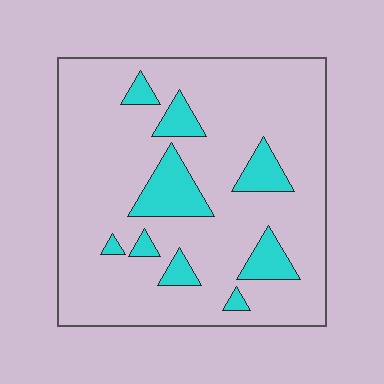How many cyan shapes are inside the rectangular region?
9.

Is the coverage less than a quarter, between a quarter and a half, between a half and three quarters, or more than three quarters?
Less than a quarter.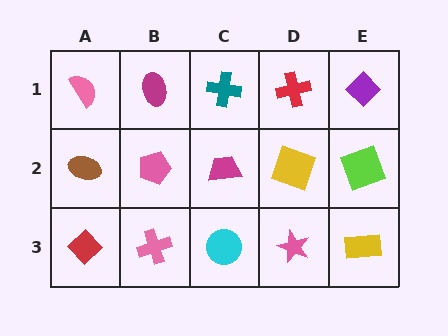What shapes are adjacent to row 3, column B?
A pink pentagon (row 2, column B), a red diamond (row 3, column A), a cyan circle (row 3, column C).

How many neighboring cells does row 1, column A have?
2.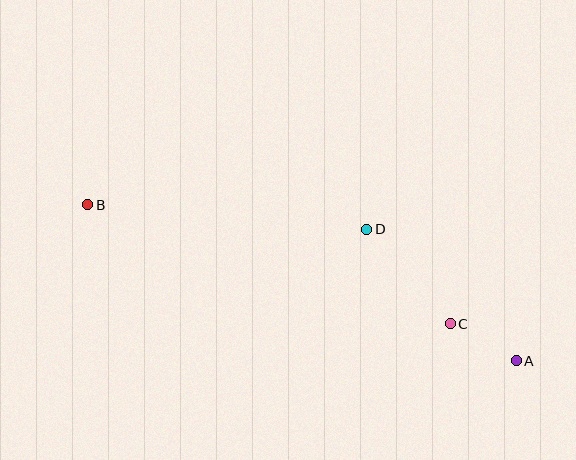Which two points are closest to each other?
Points A and C are closest to each other.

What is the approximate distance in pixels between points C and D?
The distance between C and D is approximately 126 pixels.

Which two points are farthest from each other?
Points A and B are farthest from each other.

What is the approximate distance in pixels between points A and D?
The distance between A and D is approximately 199 pixels.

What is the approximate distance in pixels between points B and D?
The distance between B and D is approximately 280 pixels.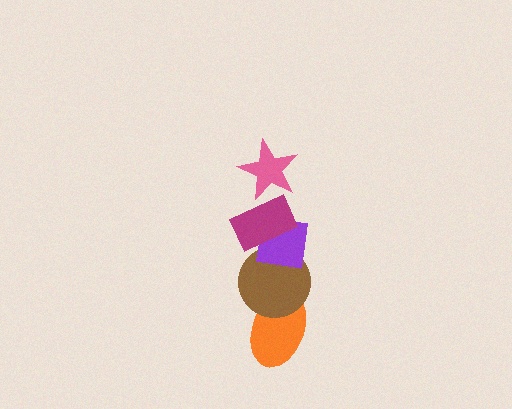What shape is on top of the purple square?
The magenta rectangle is on top of the purple square.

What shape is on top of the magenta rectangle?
The pink star is on top of the magenta rectangle.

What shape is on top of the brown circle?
The purple square is on top of the brown circle.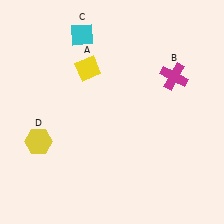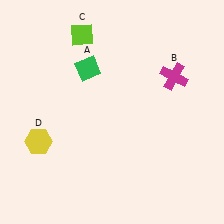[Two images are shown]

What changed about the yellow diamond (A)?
In Image 1, A is yellow. In Image 2, it changed to green.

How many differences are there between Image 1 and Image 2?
There are 2 differences between the two images.